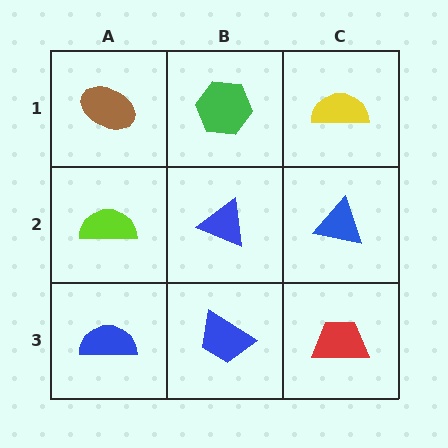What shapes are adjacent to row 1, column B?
A blue triangle (row 2, column B), a brown ellipse (row 1, column A), a yellow semicircle (row 1, column C).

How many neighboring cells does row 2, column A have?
3.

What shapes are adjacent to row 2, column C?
A yellow semicircle (row 1, column C), a red trapezoid (row 3, column C), a blue triangle (row 2, column B).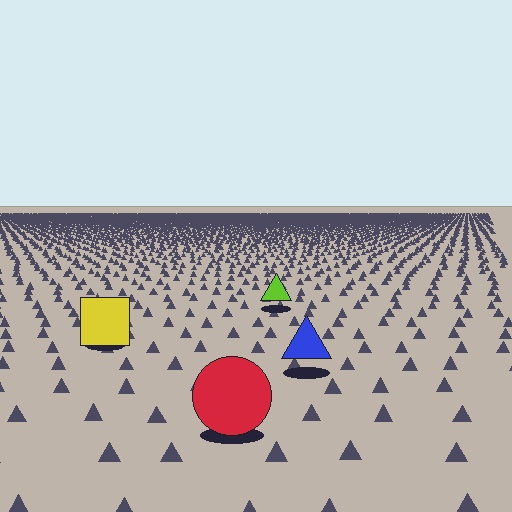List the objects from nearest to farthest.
From nearest to farthest: the red circle, the blue triangle, the yellow square, the lime triangle.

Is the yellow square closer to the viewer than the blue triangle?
No. The blue triangle is closer — you can tell from the texture gradient: the ground texture is coarser near it.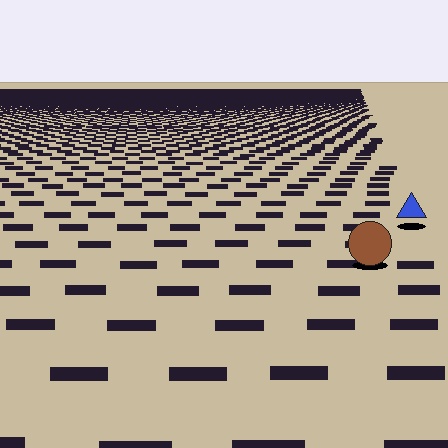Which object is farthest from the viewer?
The blue triangle is farthest from the viewer. It appears smaller and the ground texture around it is denser.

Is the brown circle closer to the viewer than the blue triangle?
Yes. The brown circle is closer — you can tell from the texture gradient: the ground texture is coarser near it.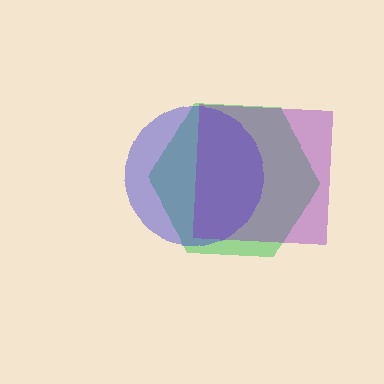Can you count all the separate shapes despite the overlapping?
Yes, there are 3 separate shapes.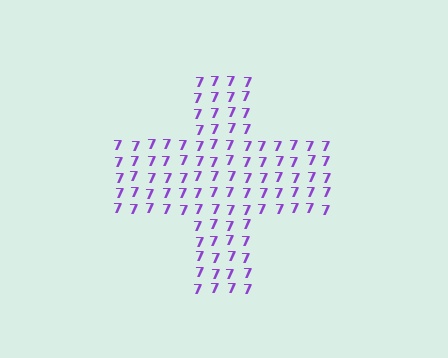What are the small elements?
The small elements are digit 7's.